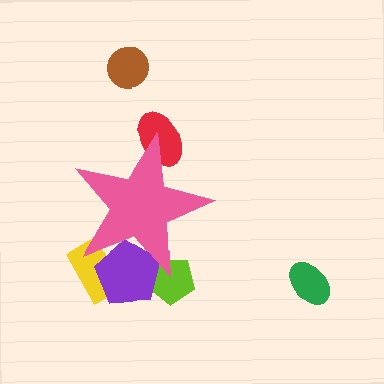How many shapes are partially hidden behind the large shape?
4 shapes are partially hidden.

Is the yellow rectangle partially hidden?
Yes, the yellow rectangle is partially hidden behind the pink star.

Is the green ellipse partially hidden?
No, the green ellipse is fully visible.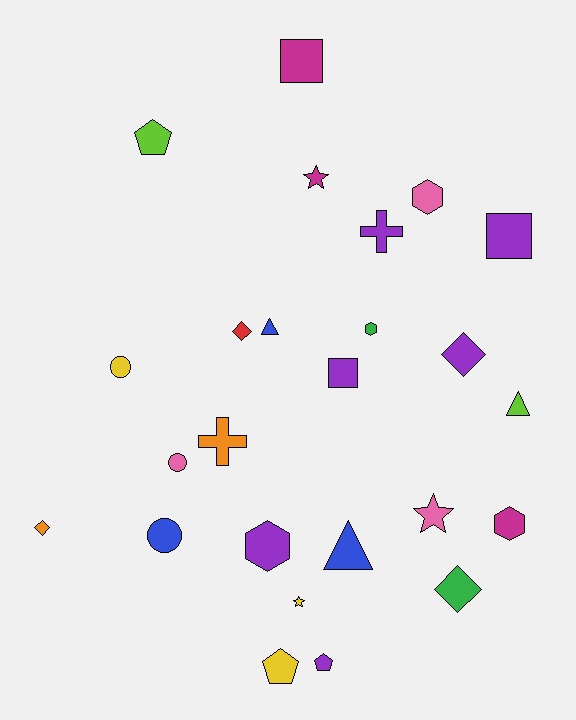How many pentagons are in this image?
There are 3 pentagons.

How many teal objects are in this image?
There are no teal objects.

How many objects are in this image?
There are 25 objects.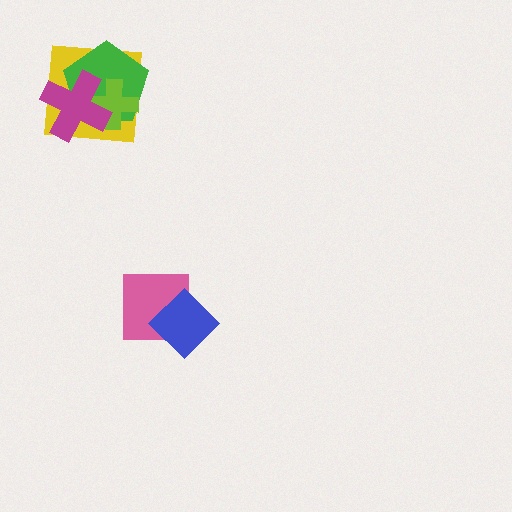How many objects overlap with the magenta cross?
3 objects overlap with the magenta cross.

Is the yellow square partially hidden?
Yes, it is partially covered by another shape.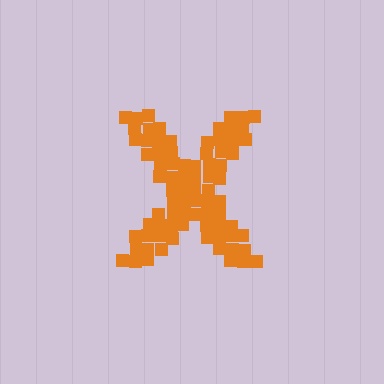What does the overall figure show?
The overall figure shows the letter X.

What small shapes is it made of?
It is made of small squares.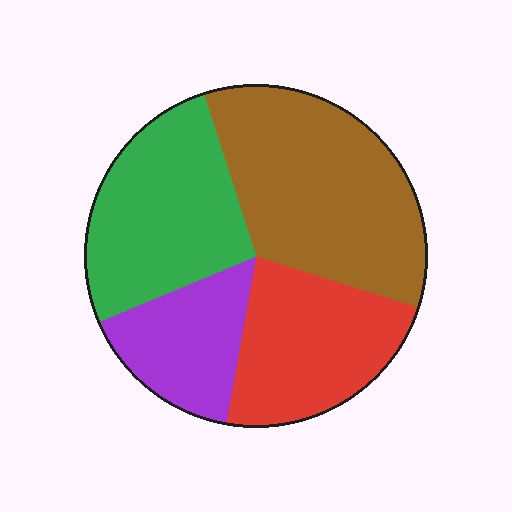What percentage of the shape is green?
Green covers about 25% of the shape.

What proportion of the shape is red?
Red covers roughly 25% of the shape.